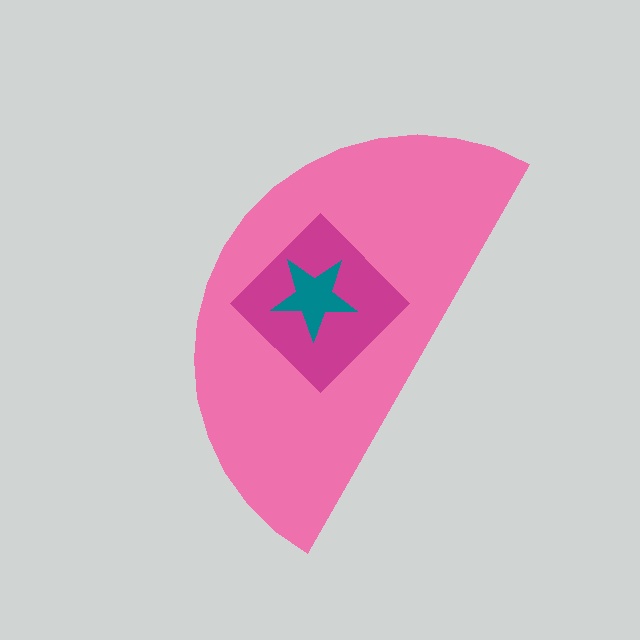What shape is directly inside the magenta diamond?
The teal star.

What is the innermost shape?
The teal star.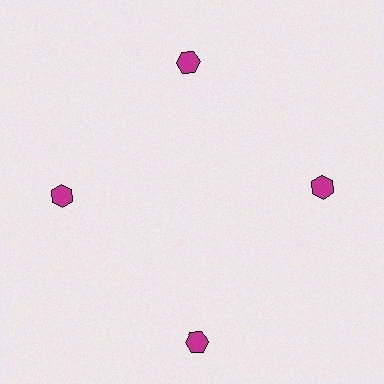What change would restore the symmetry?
The symmetry would be restored by moving it inward, back onto the ring so that all 4 hexagons sit at equal angles and equal distance from the center.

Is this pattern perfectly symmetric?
No. The 4 magenta hexagons are arranged in a ring, but one element near the 6 o'clock position is pushed outward from the center, breaking the 4-fold rotational symmetry.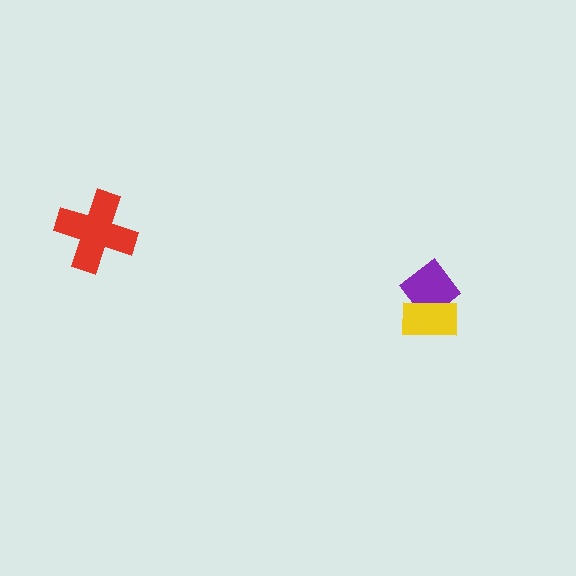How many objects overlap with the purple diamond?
1 object overlaps with the purple diamond.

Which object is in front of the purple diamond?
The yellow rectangle is in front of the purple diamond.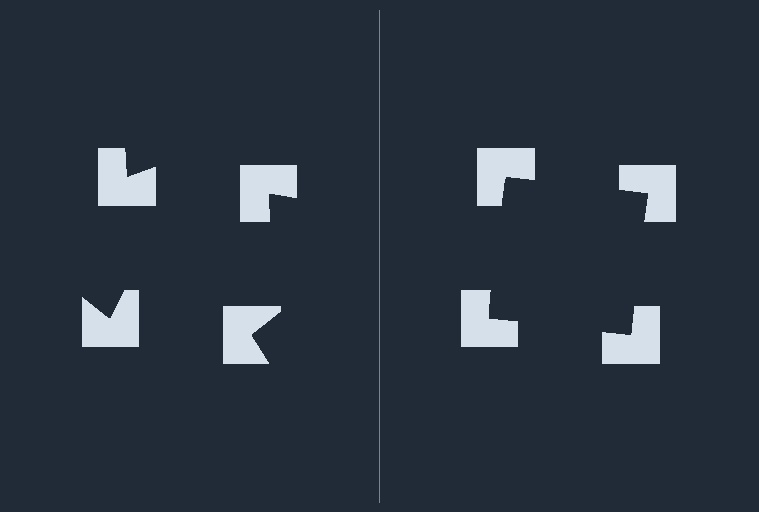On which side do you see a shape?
An illusory square appears on the right side. On the left side the wedge cuts are rotated, so no coherent shape forms.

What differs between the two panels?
The notched squares are positioned identically on both sides; only the wedge orientations differ. On the right they align to a square; on the left they are misaligned.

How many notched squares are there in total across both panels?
8 — 4 on each side.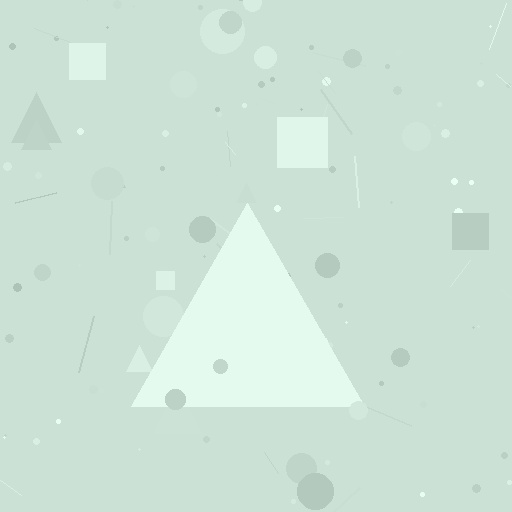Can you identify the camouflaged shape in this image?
The camouflaged shape is a triangle.